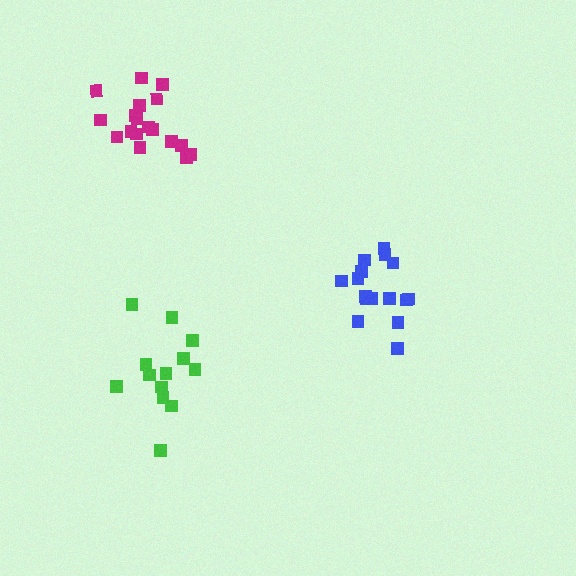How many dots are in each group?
Group 1: 16 dots, Group 2: 18 dots, Group 3: 13 dots (47 total).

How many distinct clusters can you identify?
There are 3 distinct clusters.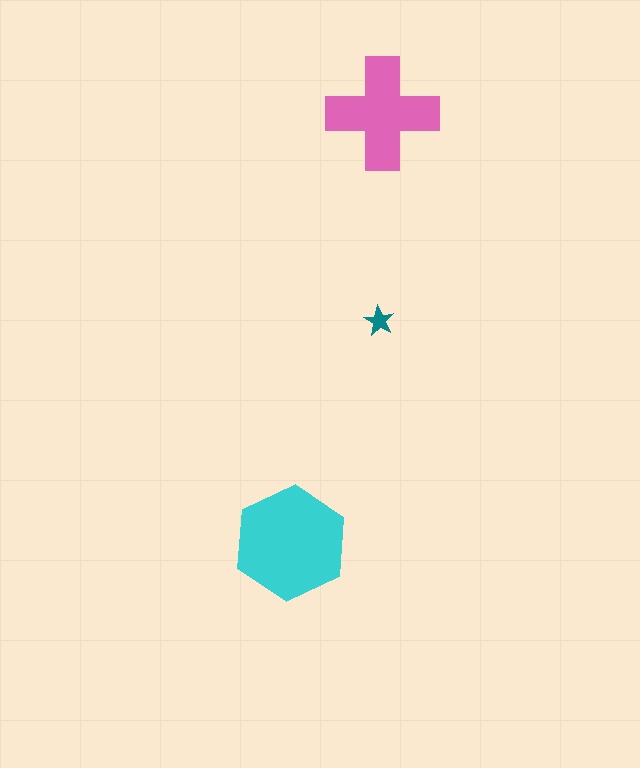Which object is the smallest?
The teal star.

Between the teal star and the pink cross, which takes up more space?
The pink cross.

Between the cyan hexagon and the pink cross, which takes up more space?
The cyan hexagon.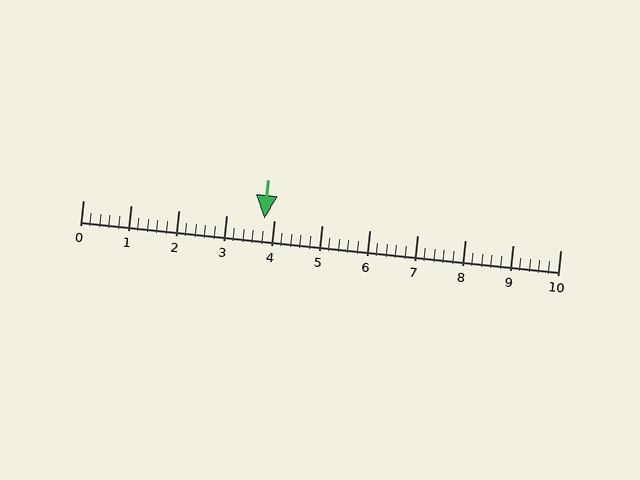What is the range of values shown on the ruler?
The ruler shows values from 0 to 10.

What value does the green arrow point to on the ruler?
The green arrow points to approximately 3.8.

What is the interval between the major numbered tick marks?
The major tick marks are spaced 1 units apart.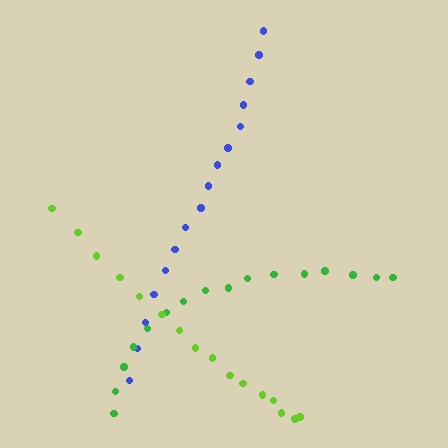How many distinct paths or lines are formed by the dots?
There are 3 distinct paths.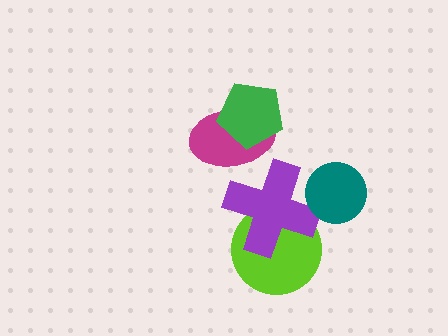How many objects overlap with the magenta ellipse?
2 objects overlap with the magenta ellipse.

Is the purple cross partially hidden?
Yes, it is partially covered by another shape.